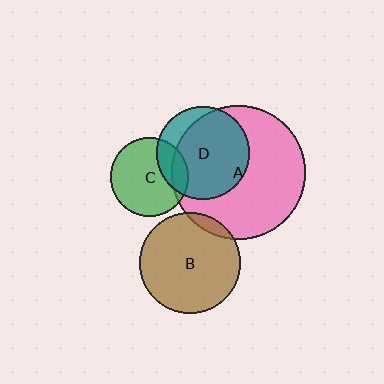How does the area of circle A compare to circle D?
Approximately 2.1 times.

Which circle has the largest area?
Circle A (pink).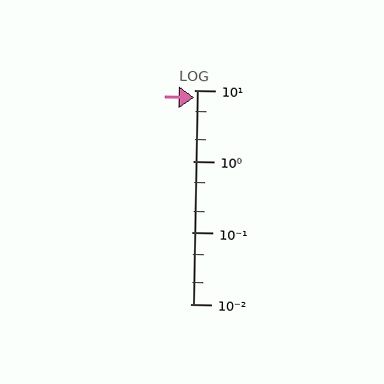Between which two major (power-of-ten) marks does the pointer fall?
The pointer is between 1 and 10.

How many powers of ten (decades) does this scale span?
The scale spans 3 decades, from 0.01 to 10.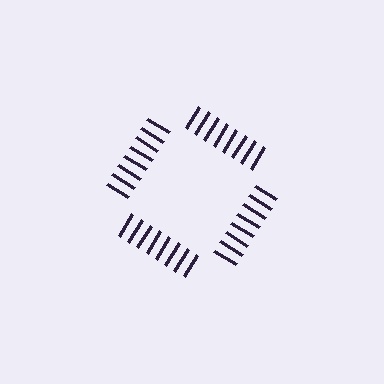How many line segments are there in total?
32 — 8 along each of the 4 edges.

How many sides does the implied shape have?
4 sides — the line-ends trace a square.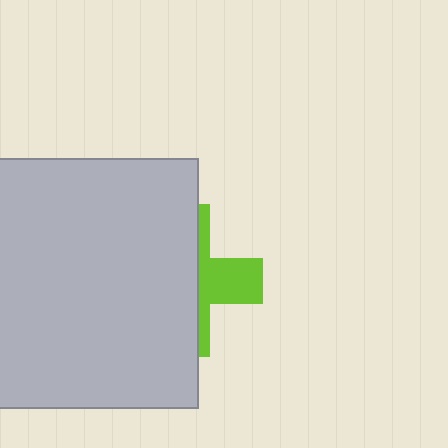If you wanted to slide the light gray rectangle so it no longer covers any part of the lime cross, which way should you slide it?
Slide it left — that is the most direct way to separate the two shapes.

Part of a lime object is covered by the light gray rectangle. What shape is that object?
It is a cross.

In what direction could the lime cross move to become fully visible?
The lime cross could move right. That would shift it out from behind the light gray rectangle entirely.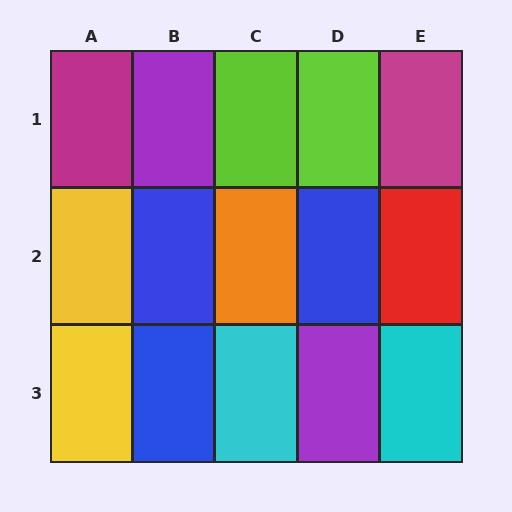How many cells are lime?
2 cells are lime.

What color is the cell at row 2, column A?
Yellow.